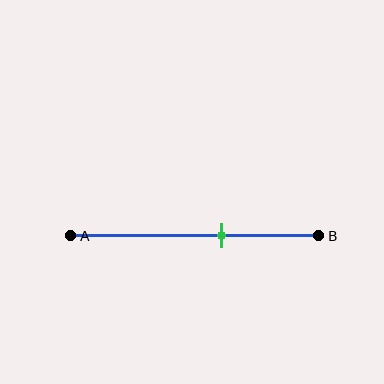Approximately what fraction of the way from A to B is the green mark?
The green mark is approximately 60% of the way from A to B.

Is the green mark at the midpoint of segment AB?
No, the mark is at about 60% from A, not at the 50% midpoint.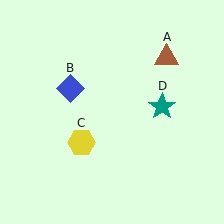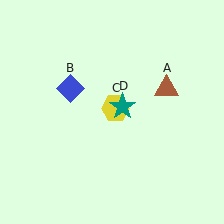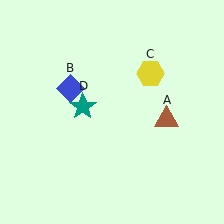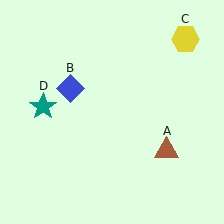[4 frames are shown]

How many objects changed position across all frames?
3 objects changed position: brown triangle (object A), yellow hexagon (object C), teal star (object D).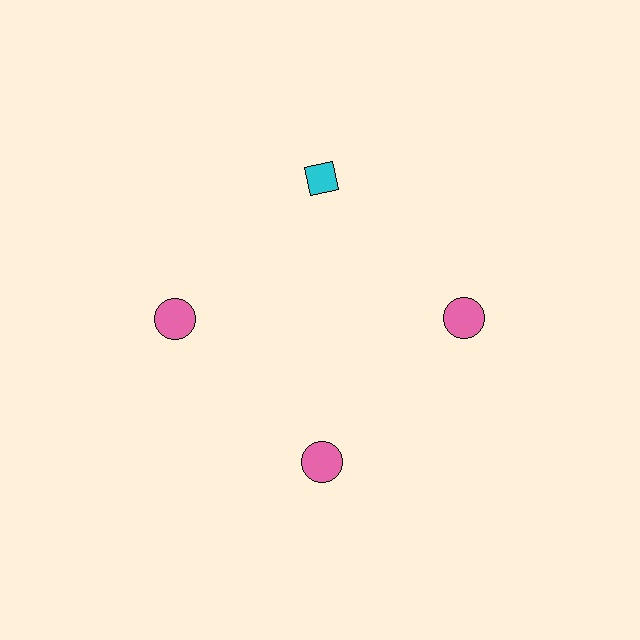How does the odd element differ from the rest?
It differs in both color (cyan instead of pink) and shape (diamond instead of circle).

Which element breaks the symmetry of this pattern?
The cyan diamond at roughly the 12 o'clock position breaks the symmetry. All other shapes are pink circles.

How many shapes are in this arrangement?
There are 4 shapes arranged in a ring pattern.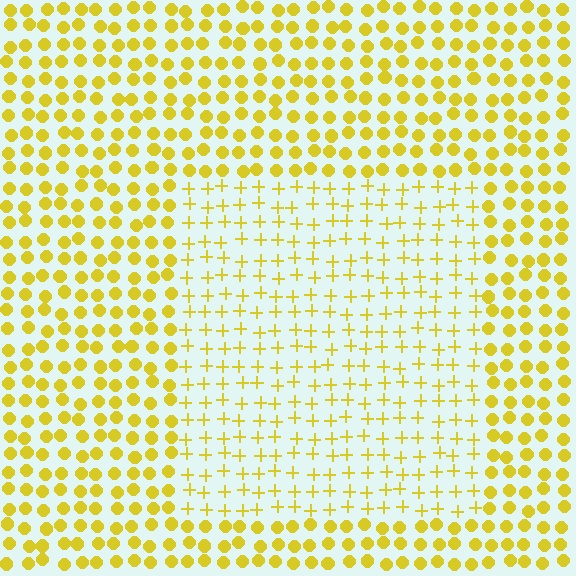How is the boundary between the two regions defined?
The boundary is defined by a change in element shape: plus signs inside vs. circles outside. All elements share the same color and spacing.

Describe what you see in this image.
The image is filled with small yellow elements arranged in a uniform grid. A rectangle-shaped region contains plus signs, while the surrounding area contains circles. The boundary is defined purely by the change in element shape.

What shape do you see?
I see a rectangle.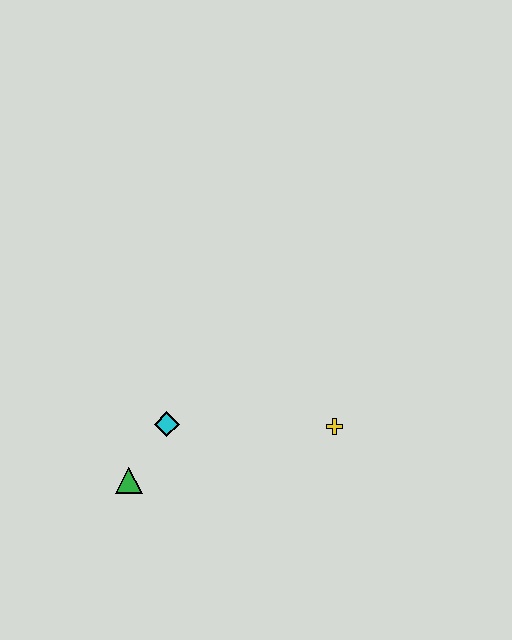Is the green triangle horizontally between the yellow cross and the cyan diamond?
No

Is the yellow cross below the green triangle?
No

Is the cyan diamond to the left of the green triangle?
No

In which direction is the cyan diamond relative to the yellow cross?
The cyan diamond is to the left of the yellow cross.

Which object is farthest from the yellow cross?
The green triangle is farthest from the yellow cross.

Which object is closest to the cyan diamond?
The green triangle is closest to the cyan diamond.